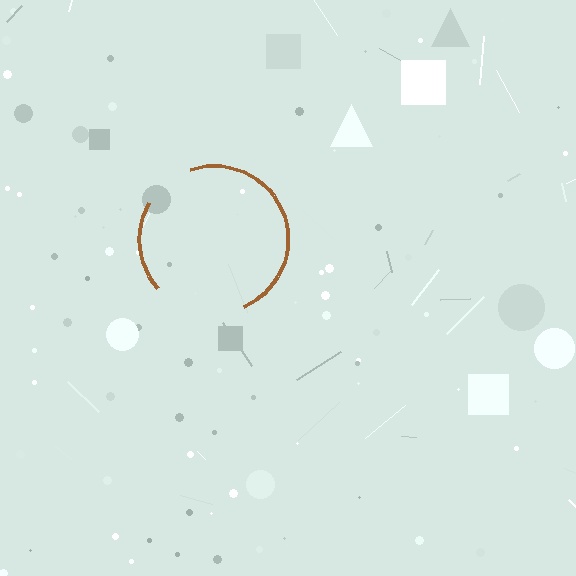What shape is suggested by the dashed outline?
The dashed outline suggests a circle.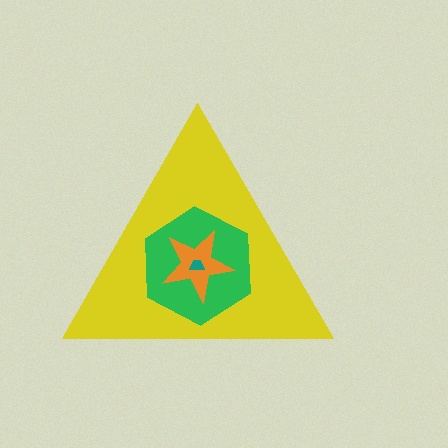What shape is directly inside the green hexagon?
The orange star.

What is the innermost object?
The teal trapezoid.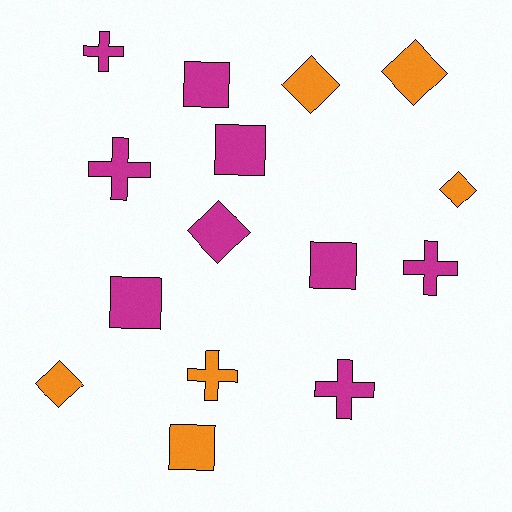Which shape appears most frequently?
Diamond, with 5 objects.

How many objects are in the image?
There are 15 objects.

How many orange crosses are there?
There is 1 orange cross.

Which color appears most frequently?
Magenta, with 9 objects.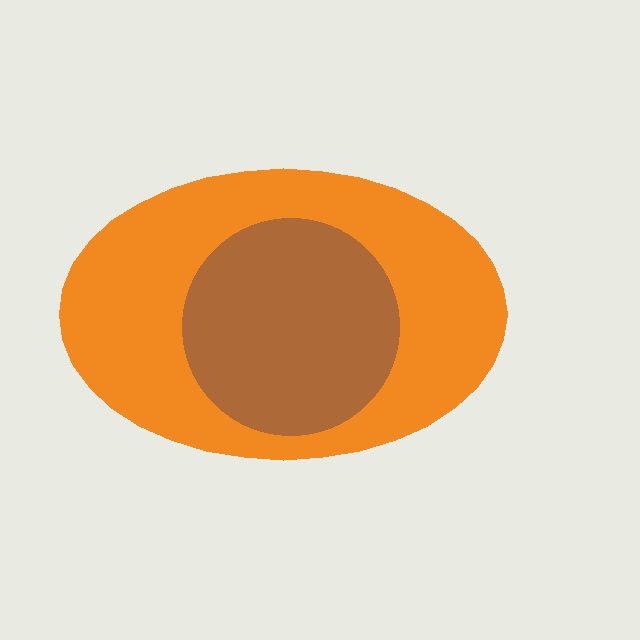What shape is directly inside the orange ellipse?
The brown circle.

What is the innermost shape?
The brown circle.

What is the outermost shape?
The orange ellipse.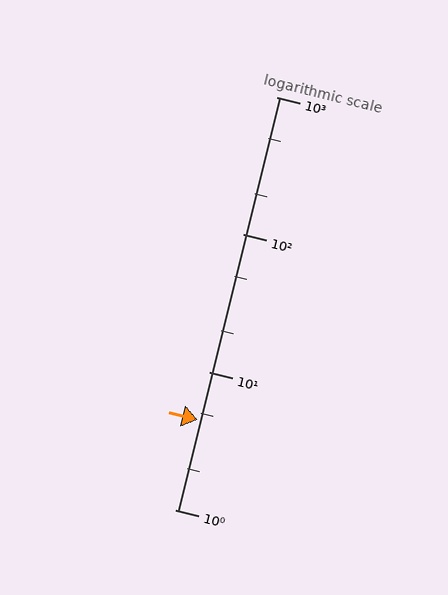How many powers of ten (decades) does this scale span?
The scale spans 3 decades, from 1 to 1000.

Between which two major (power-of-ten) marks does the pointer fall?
The pointer is between 1 and 10.